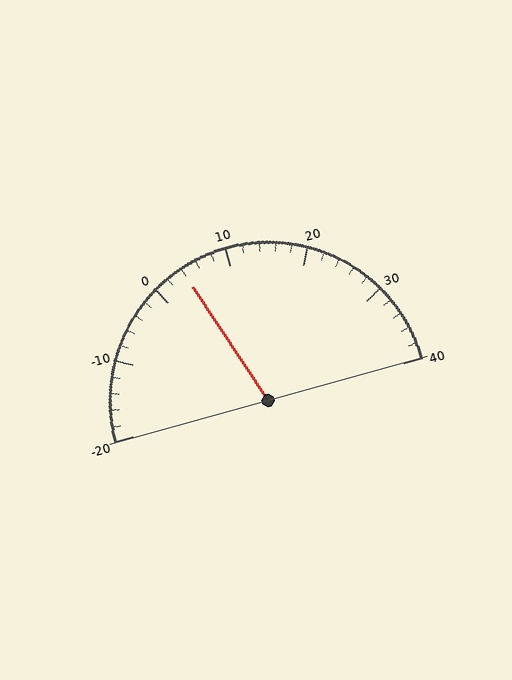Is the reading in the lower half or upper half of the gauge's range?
The reading is in the lower half of the range (-20 to 40).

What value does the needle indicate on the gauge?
The needle indicates approximately 4.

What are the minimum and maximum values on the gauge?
The gauge ranges from -20 to 40.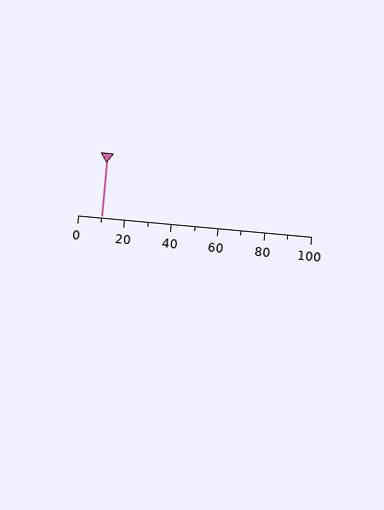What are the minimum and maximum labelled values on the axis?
The axis runs from 0 to 100.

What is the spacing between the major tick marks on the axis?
The major ticks are spaced 20 apart.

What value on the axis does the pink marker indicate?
The marker indicates approximately 10.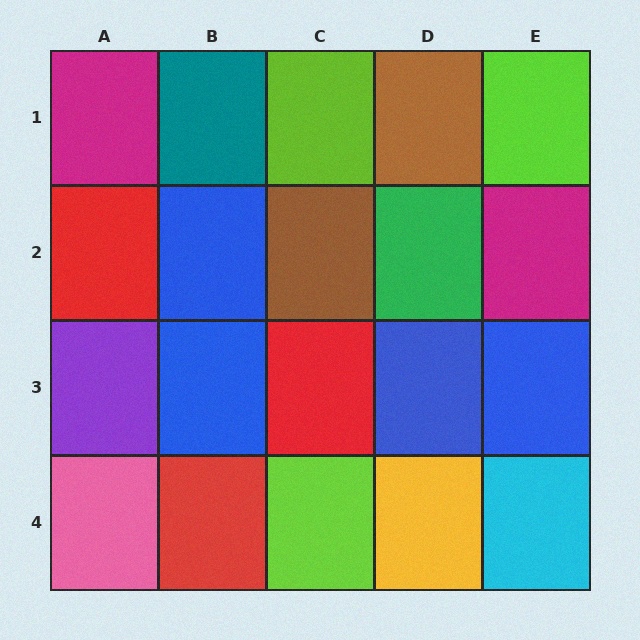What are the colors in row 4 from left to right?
Pink, red, lime, yellow, cyan.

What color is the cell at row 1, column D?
Brown.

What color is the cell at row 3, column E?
Blue.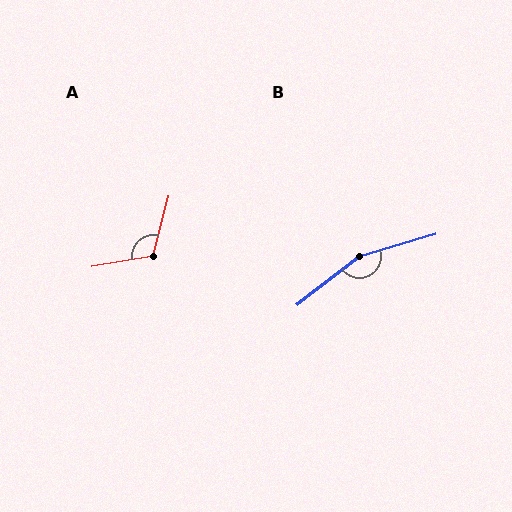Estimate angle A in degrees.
Approximately 114 degrees.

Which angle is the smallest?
A, at approximately 114 degrees.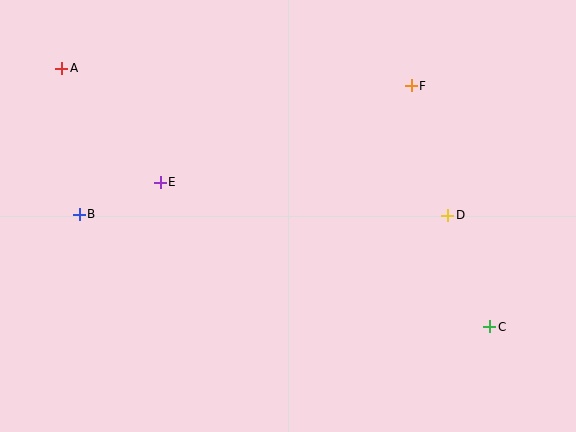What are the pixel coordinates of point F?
Point F is at (411, 86).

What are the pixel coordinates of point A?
Point A is at (62, 68).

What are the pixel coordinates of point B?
Point B is at (79, 214).